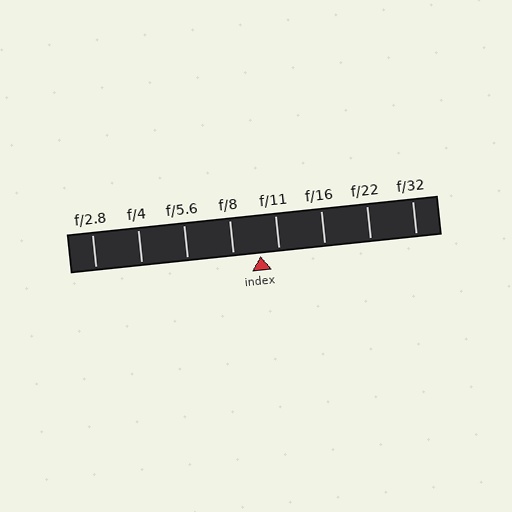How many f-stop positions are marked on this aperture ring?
There are 8 f-stop positions marked.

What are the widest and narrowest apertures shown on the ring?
The widest aperture shown is f/2.8 and the narrowest is f/32.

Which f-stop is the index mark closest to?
The index mark is closest to f/11.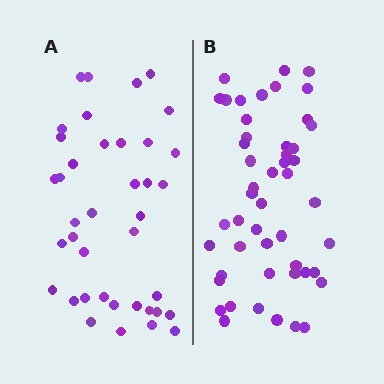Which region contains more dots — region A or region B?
Region B (the right region) has more dots.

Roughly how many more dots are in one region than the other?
Region B has roughly 10 or so more dots than region A.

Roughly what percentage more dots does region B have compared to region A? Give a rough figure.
About 25% more.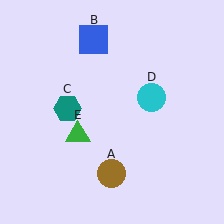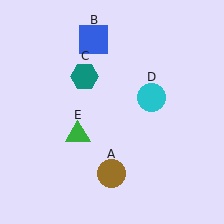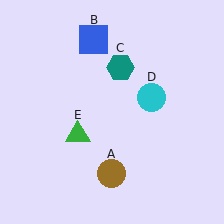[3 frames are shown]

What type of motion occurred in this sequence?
The teal hexagon (object C) rotated clockwise around the center of the scene.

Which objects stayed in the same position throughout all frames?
Brown circle (object A) and blue square (object B) and cyan circle (object D) and green triangle (object E) remained stationary.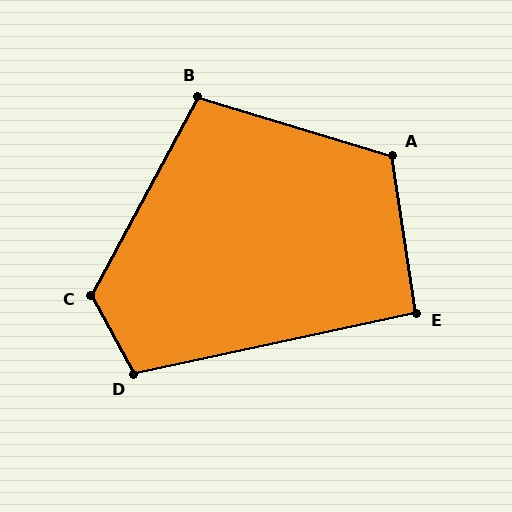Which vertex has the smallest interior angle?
E, at approximately 94 degrees.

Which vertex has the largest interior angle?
C, at approximately 123 degrees.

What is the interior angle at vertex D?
Approximately 107 degrees (obtuse).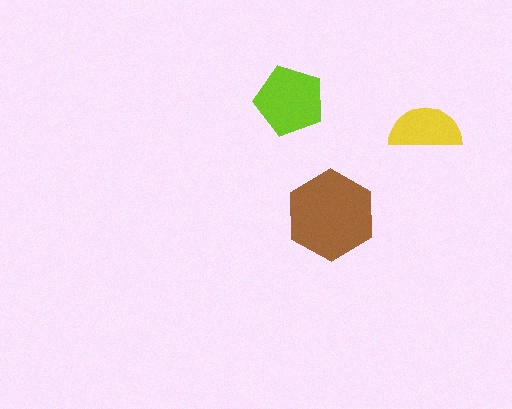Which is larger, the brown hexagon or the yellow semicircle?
The brown hexagon.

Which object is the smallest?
The yellow semicircle.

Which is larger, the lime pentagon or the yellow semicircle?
The lime pentagon.